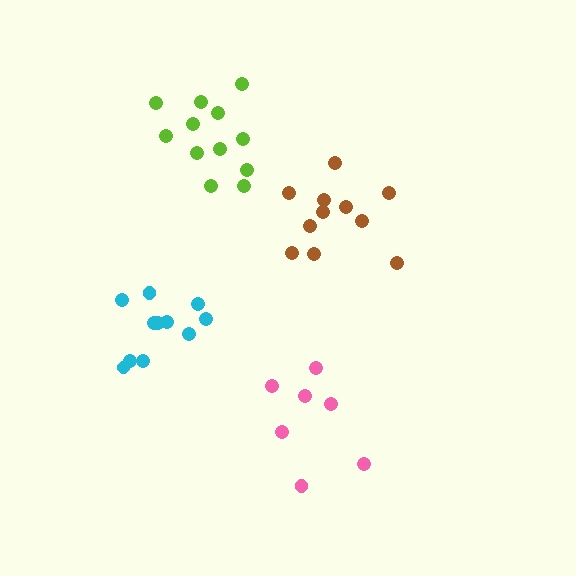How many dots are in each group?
Group 1: 7 dots, Group 2: 11 dots, Group 3: 12 dots, Group 4: 11 dots (41 total).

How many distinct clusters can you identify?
There are 4 distinct clusters.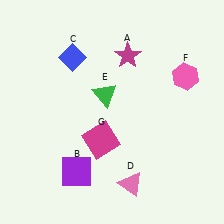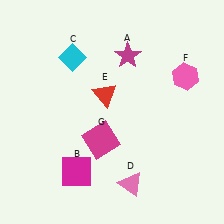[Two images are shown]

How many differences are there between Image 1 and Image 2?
There are 3 differences between the two images.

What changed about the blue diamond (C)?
In Image 1, C is blue. In Image 2, it changed to cyan.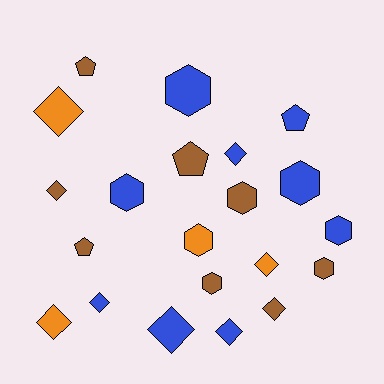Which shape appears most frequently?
Diamond, with 9 objects.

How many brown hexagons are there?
There are 3 brown hexagons.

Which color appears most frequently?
Blue, with 9 objects.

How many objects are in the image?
There are 21 objects.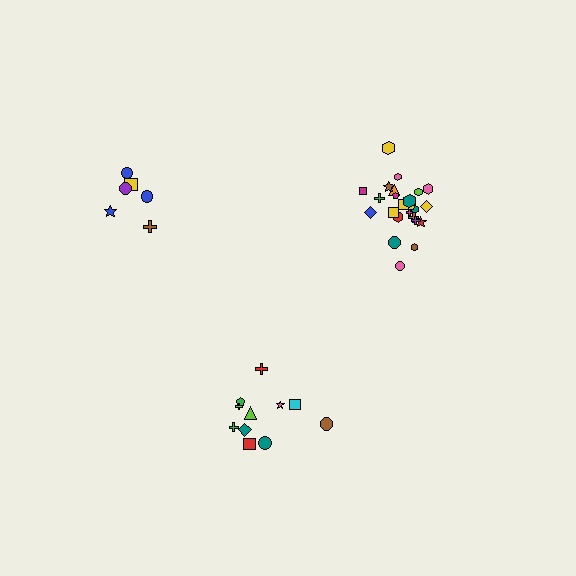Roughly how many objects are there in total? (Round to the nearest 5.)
Roughly 45 objects in total.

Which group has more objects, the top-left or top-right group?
The top-right group.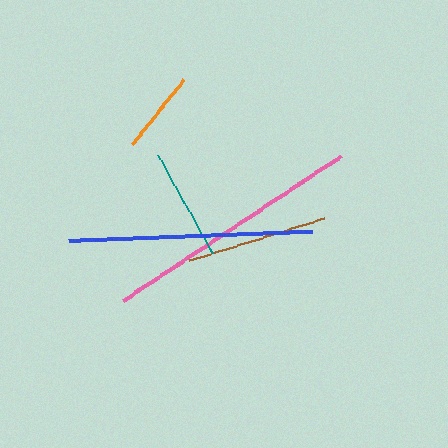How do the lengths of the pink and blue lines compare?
The pink and blue lines are approximately the same length.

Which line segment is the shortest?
The orange line is the shortest at approximately 83 pixels.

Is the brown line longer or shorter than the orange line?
The brown line is longer than the orange line.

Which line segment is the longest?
The pink line is the longest at approximately 261 pixels.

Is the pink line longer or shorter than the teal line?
The pink line is longer than the teal line.